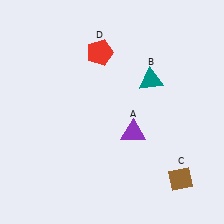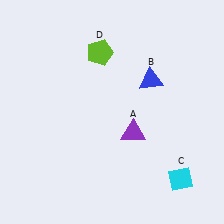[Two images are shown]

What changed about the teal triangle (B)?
In Image 1, B is teal. In Image 2, it changed to blue.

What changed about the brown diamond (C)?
In Image 1, C is brown. In Image 2, it changed to cyan.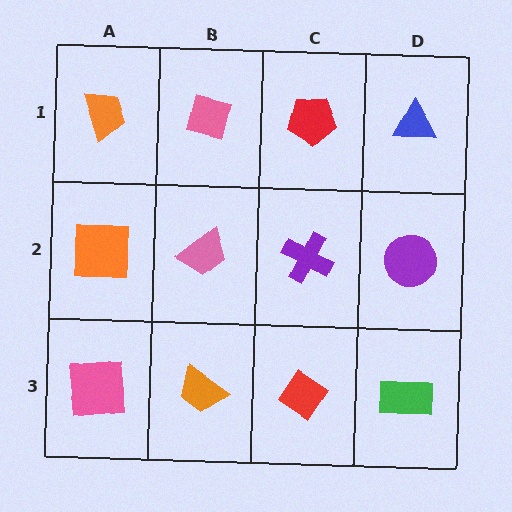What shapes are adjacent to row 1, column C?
A purple cross (row 2, column C), a pink square (row 1, column B), a blue triangle (row 1, column D).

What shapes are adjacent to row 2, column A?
An orange trapezoid (row 1, column A), a pink square (row 3, column A), a pink trapezoid (row 2, column B).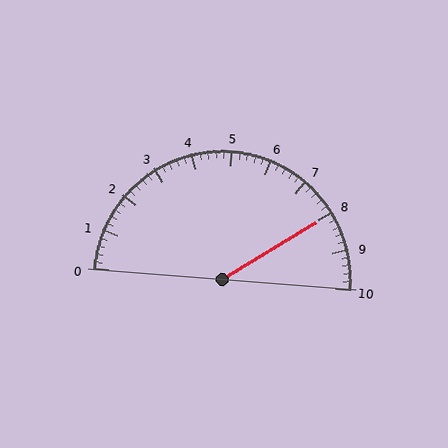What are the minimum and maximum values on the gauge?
The gauge ranges from 0 to 10.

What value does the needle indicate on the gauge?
The needle indicates approximately 8.0.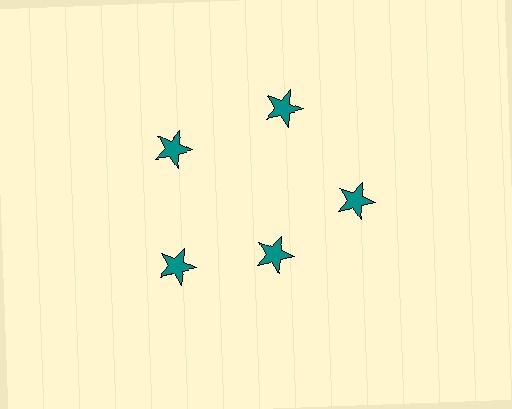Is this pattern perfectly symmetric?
No. The 5 teal stars are arranged in a ring, but one element near the 5 o'clock position is pulled inward toward the center, breaking the 5-fold rotational symmetry.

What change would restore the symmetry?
The symmetry would be restored by moving it outward, back onto the ring so that all 5 stars sit at equal angles and equal distance from the center.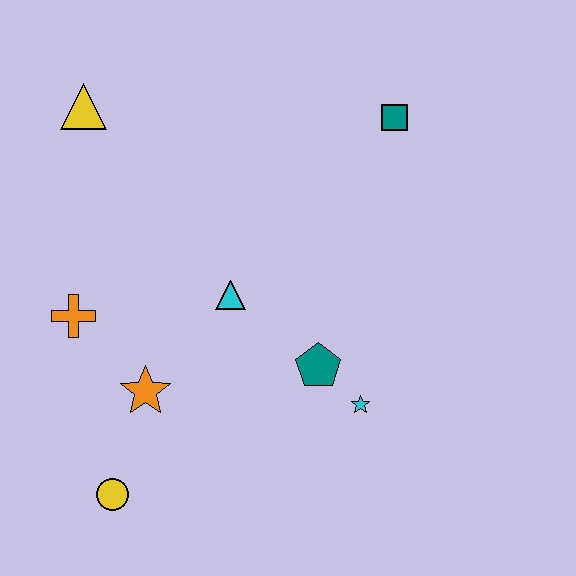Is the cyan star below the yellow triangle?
Yes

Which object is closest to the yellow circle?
The orange star is closest to the yellow circle.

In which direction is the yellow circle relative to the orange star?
The yellow circle is below the orange star.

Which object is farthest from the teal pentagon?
The yellow triangle is farthest from the teal pentagon.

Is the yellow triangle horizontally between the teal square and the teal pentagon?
No